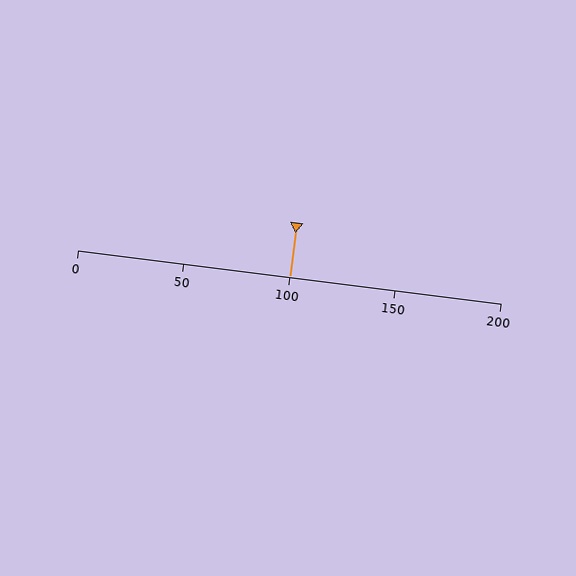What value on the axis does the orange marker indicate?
The marker indicates approximately 100.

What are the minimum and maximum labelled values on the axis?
The axis runs from 0 to 200.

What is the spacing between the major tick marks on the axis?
The major ticks are spaced 50 apart.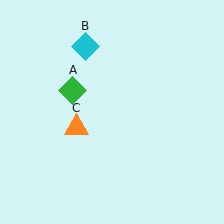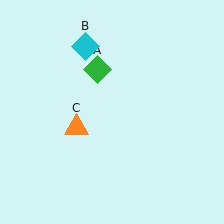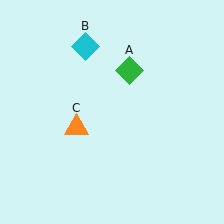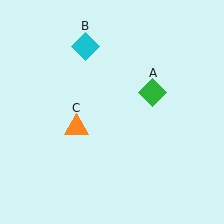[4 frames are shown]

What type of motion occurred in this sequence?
The green diamond (object A) rotated clockwise around the center of the scene.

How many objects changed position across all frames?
1 object changed position: green diamond (object A).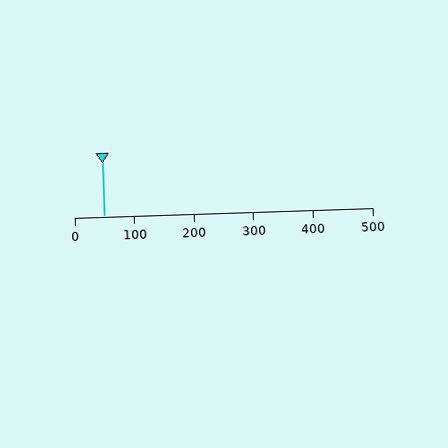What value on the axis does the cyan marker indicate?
The marker indicates approximately 50.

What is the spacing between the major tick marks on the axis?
The major ticks are spaced 100 apart.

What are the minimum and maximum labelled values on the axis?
The axis runs from 0 to 500.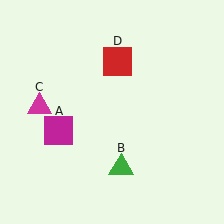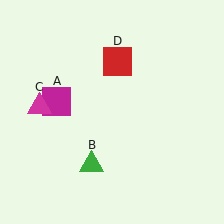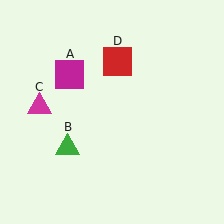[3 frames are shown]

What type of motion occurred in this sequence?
The magenta square (object A), green triangle (object B) rotated clockwise around the center of the scene.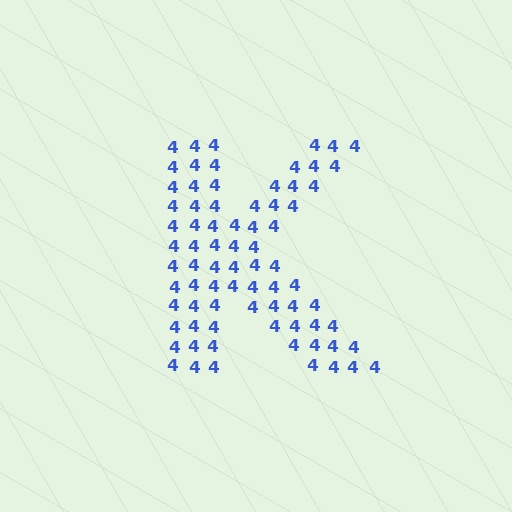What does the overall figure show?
The overall figure shows the letter K.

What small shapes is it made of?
It is made of small digit 4's.